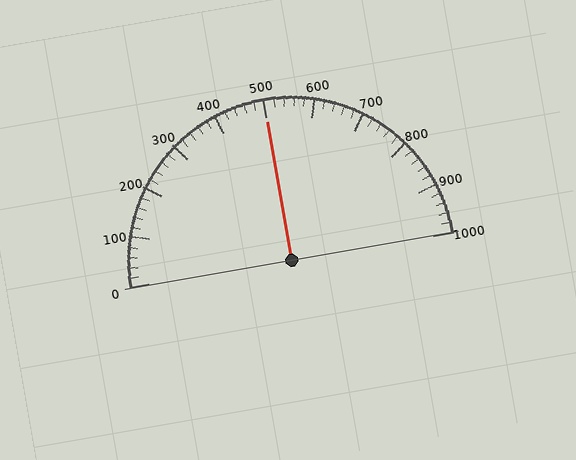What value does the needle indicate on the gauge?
The needle indicates approximately 500.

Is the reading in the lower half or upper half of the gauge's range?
The reading is in the upper half of the range (0 to 1000).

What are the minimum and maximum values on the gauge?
The gauge ranges from 0 to 1000.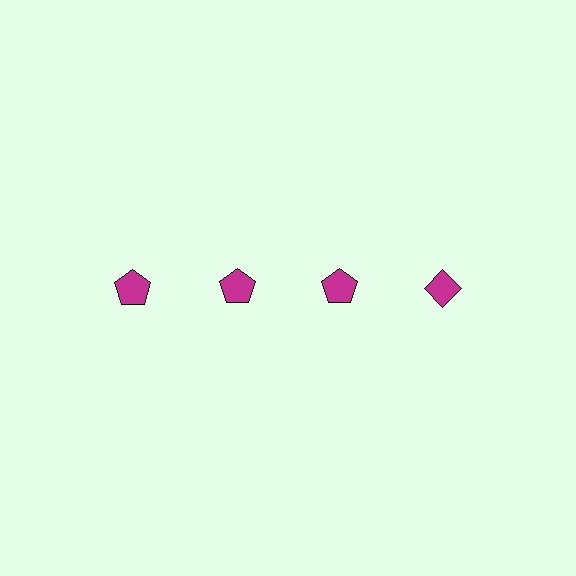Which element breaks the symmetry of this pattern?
The magenta diamond in the top row, second from right column breaks the symmetry. All other shapes are magenta pentagons.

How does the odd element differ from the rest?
It has a different shape: diamond instead of pentagon.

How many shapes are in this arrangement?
There are 4 shapes arranged in a grid pattern.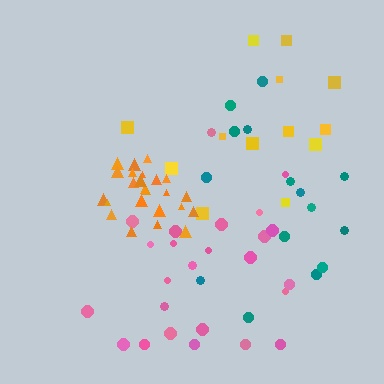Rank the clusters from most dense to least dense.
orange, pink, yellow, teal.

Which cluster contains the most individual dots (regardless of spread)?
Pink (25).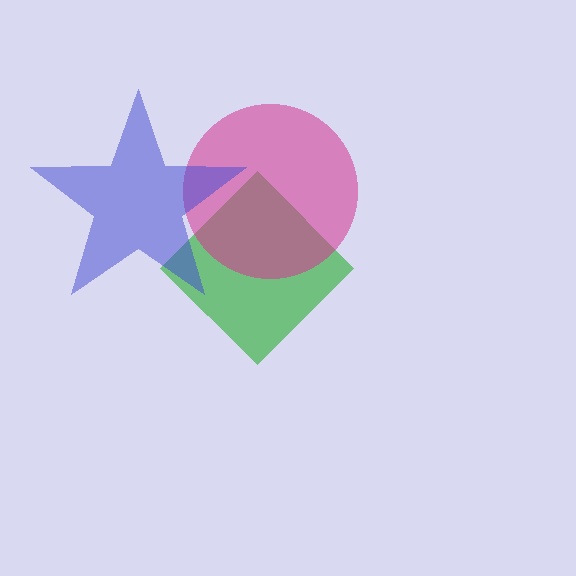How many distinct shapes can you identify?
There are 3 distinct shapes: a green diamond, a magenta circle, a blue star.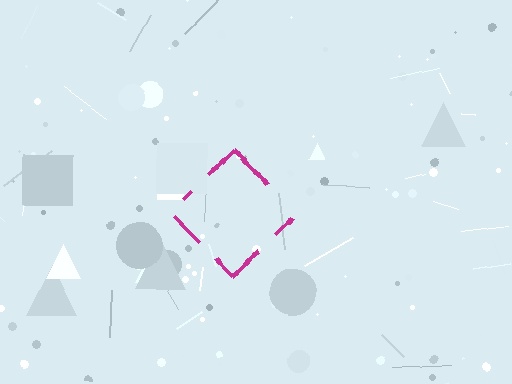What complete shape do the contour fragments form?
The contour fragments form a diamond.